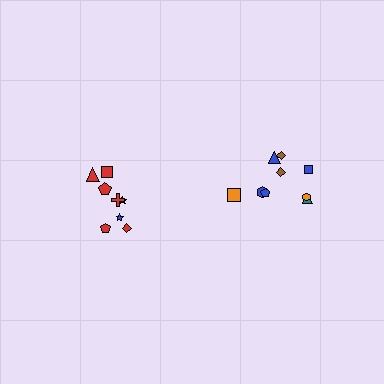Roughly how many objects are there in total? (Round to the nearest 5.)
Roughly 20 objects in total.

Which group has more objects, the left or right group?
The right group.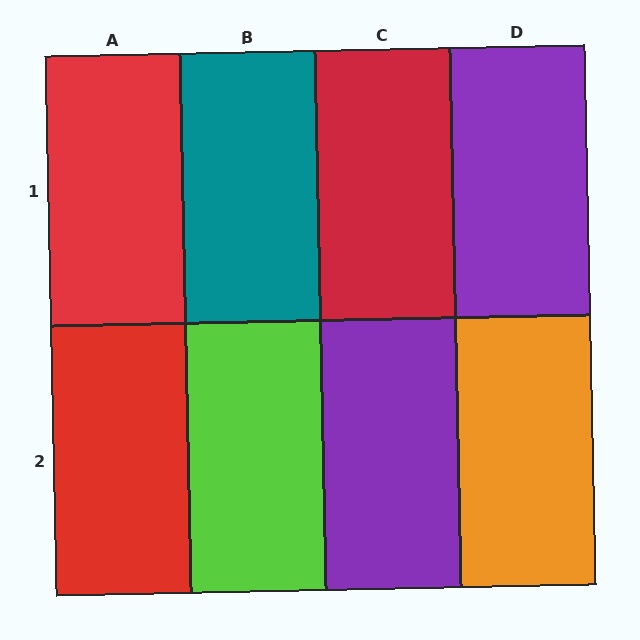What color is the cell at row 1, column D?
Purple.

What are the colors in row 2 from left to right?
Red, lime, purple, orange.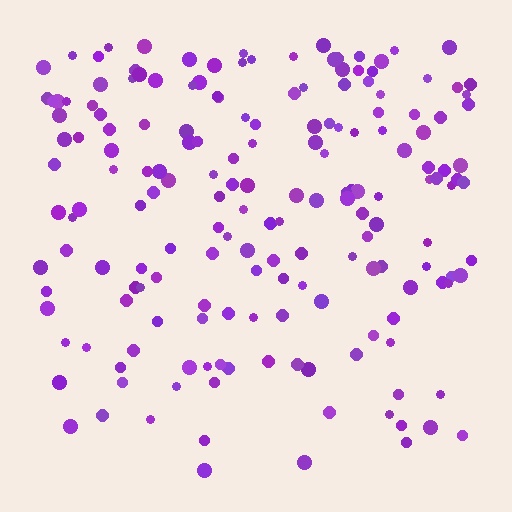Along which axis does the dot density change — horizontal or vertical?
Vertical.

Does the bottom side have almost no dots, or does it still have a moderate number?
Still a moderate number, just noticeably fewer than the top.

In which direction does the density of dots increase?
From bottom to top, with the top side densest.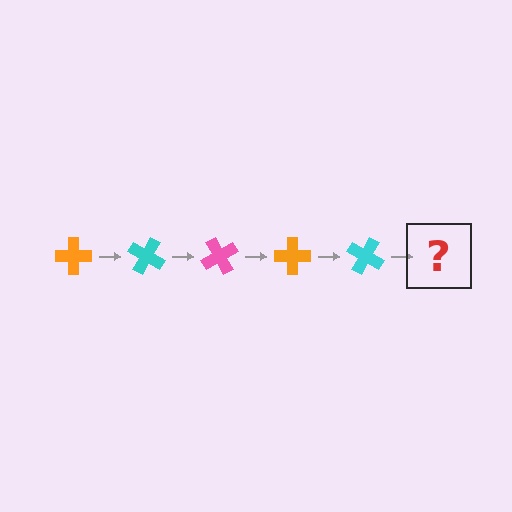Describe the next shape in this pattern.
It should be a pink cross, rotated 150 degrees from the start.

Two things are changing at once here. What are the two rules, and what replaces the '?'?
The two rules are that it rotates 30 degrees each step and the color cycles through orange, cyan, and pink. The '?' should be a pink cross, rotated 150 degrees from the start.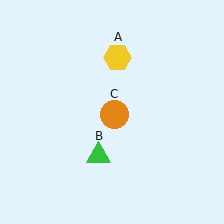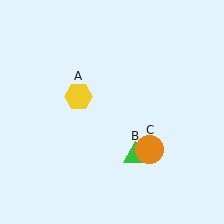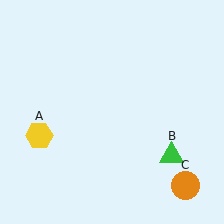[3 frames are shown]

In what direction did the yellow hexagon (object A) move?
The yellow hexagon (object A) moved down and to the left.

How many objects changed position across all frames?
3 objects changed position: yellow hexagon (object A), green triangle (object B), orange circle (object C).